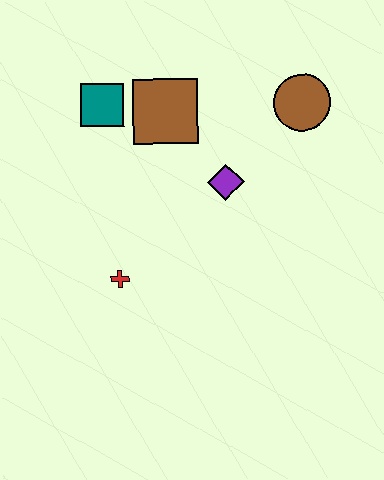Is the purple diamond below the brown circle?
Yes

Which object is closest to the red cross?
The purple diamond is closest to the red cross.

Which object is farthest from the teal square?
The brown circle is farthest from the teal square.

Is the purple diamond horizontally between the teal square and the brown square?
No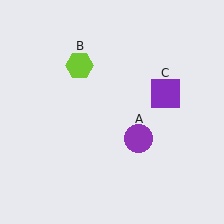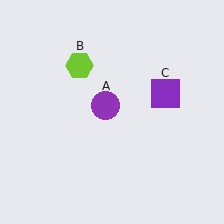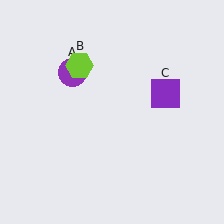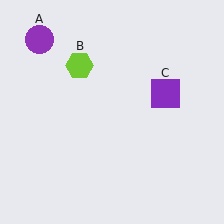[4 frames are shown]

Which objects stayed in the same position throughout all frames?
Lime hexagon (object B) and purple square (object C) remained stationary.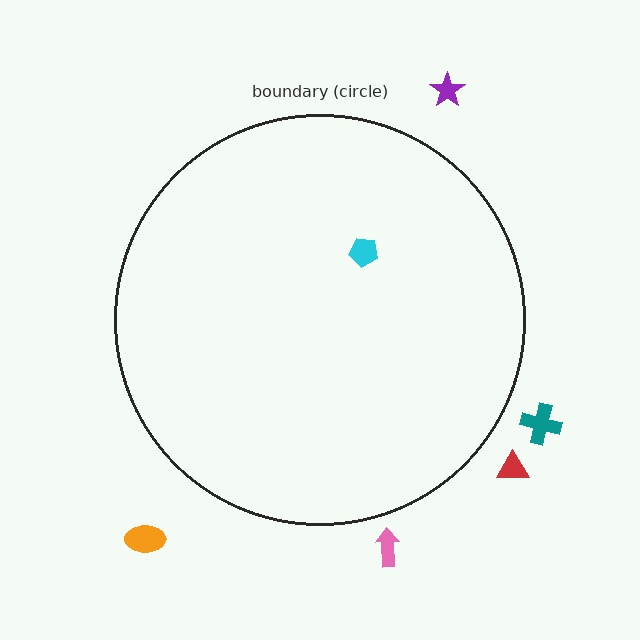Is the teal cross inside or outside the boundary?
Outside.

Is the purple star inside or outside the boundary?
Outside.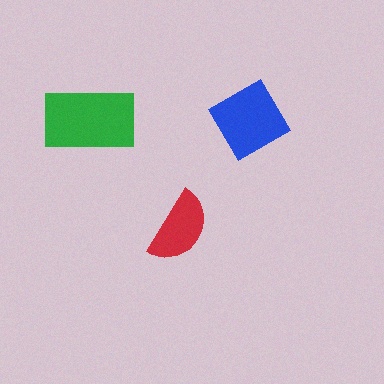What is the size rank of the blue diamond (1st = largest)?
2nd.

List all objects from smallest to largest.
The red semicircle, the blue diamond, the green rectangle.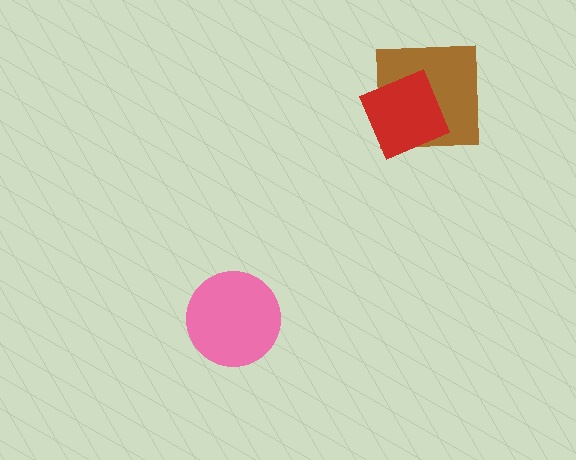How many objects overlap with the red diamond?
1 object overlaps with the red diamond.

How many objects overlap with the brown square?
1 object overlaps with the brown square.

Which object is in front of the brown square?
The red diamond is in front of the brown square.